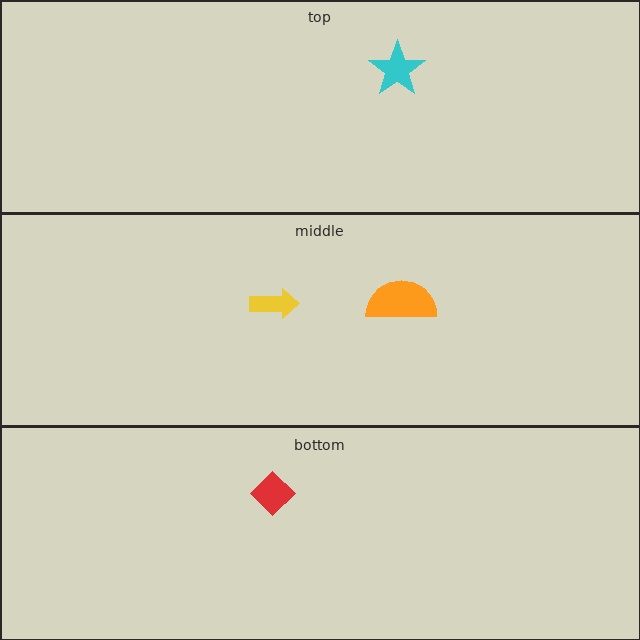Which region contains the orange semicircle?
The middle region.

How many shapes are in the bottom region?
1.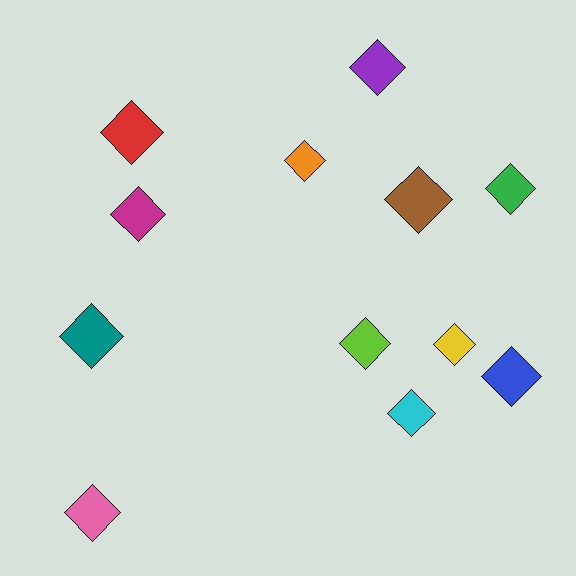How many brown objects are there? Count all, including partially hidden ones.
There is 1 brown object.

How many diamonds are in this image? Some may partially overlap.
There are 12 diamonds.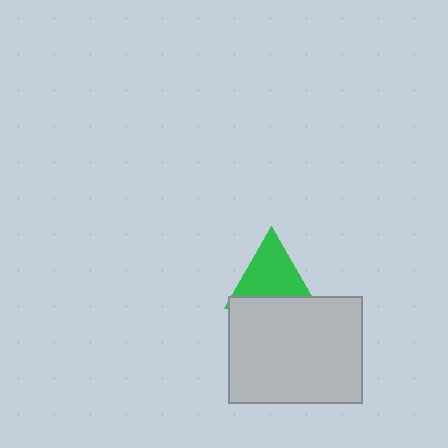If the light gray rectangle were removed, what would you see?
You would see the complete green triangle.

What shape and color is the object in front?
The object in front is a light gray rectangle.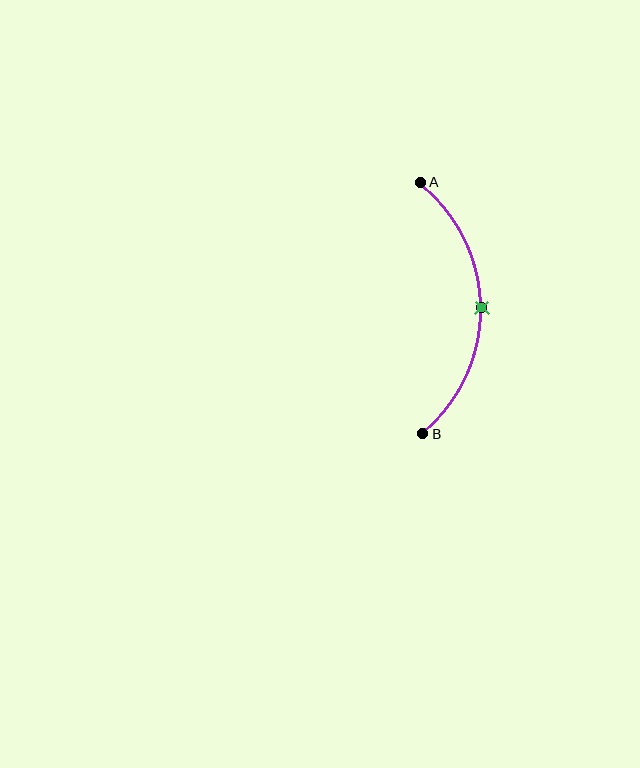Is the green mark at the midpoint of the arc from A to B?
Yes. The green mark lies on the arc at equal arc-length from both A and B — it is the arc midpoint.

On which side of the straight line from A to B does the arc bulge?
The arc bulges to the right of the straight line connecting A and B.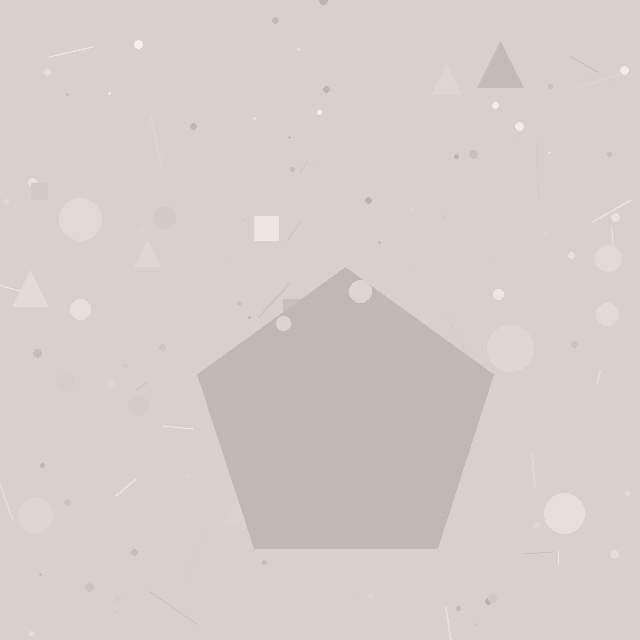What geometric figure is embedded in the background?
A pentagon is embedded in the background.